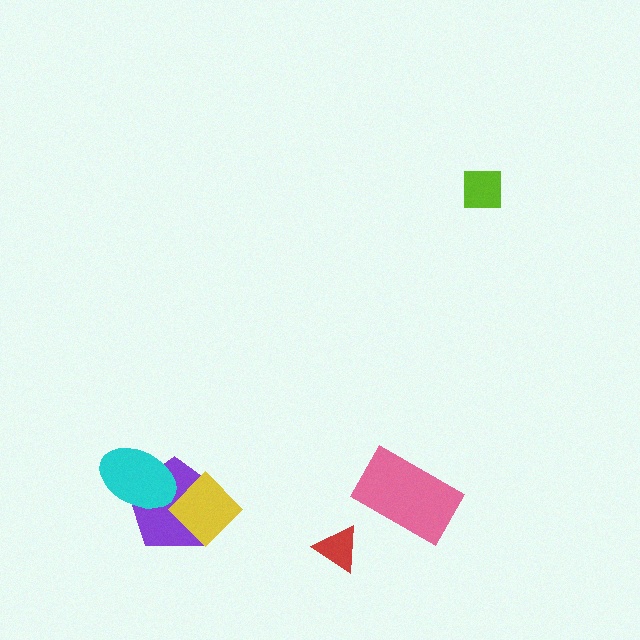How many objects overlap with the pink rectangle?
0 objects overlap with the pink rectangle.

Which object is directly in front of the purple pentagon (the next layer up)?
The cyan ellipse is directly in front of the purple pentagon.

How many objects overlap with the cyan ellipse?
1 object overlaps with the cyan ellipse.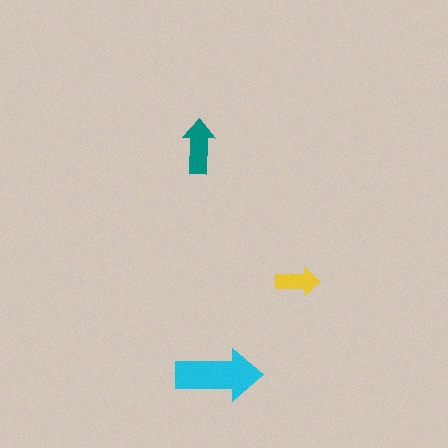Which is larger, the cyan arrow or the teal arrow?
The cyan one.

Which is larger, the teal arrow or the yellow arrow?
The teal one.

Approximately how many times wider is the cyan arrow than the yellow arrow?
About 2 times wider.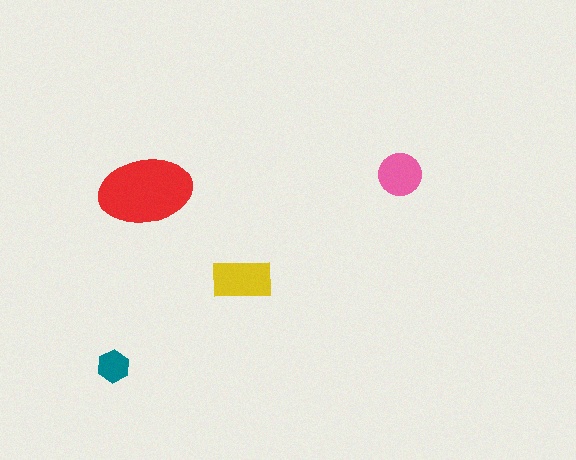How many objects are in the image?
There are 4 objects in the image.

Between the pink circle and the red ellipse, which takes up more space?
The red ellipse.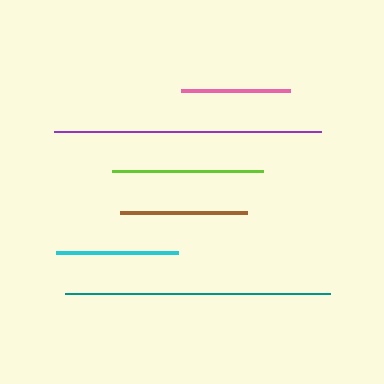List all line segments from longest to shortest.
From longest to shortest: purple, teal, lime, brown, cyan, pink.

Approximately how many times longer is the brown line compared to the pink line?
The brown line is approximately 1.2 times the length of the pink line.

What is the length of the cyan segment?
The cyan segment is approximately 122 pixels long.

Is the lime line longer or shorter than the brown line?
The lime line is longer than the brown line.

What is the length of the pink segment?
The pink segment is approximately 109 pixels long.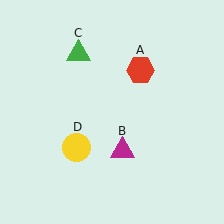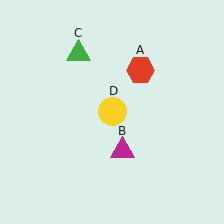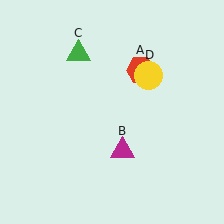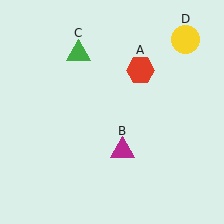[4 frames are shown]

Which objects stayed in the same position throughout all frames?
Red hexagon (object A) and magenta triangle (object B) and green triangle (object C) remained stationary.